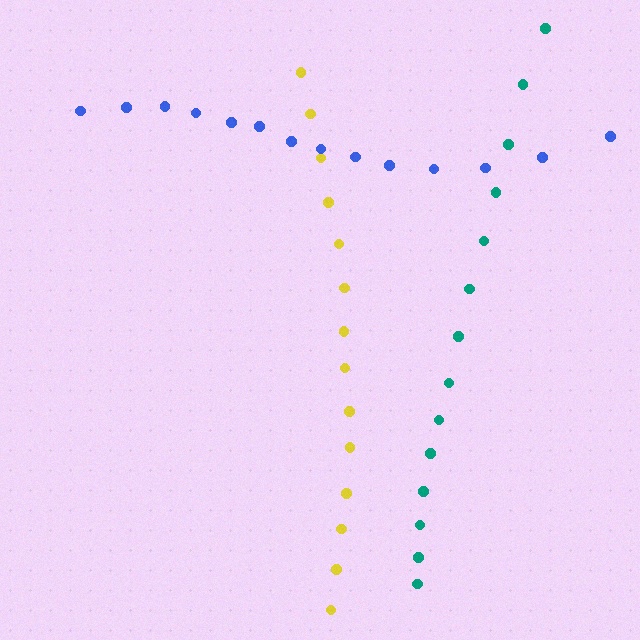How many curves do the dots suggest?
There are 3 distinct paths.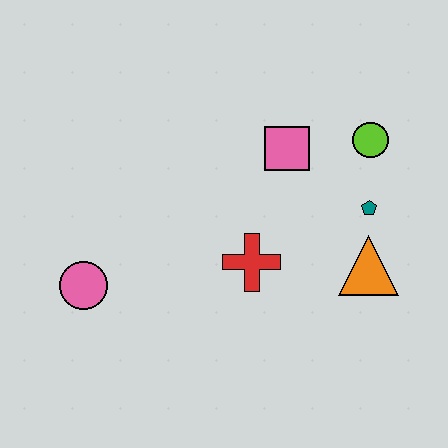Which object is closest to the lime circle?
The teal pentagon is closest to the lime circle.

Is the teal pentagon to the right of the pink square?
Yes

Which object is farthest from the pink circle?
The lime circle is farthest from the pink circle.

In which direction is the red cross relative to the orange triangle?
The red cross is to the left of the orange triangle.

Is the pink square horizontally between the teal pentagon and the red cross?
Yes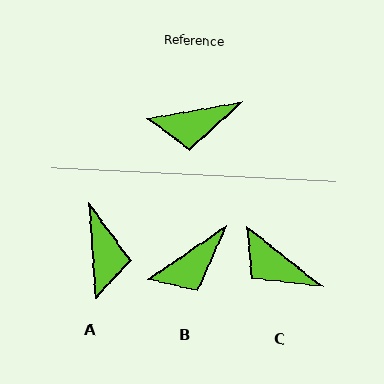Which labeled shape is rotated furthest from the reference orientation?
A, about 84 degrees away.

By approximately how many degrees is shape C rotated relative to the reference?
Approximately 48 degrees clockwise.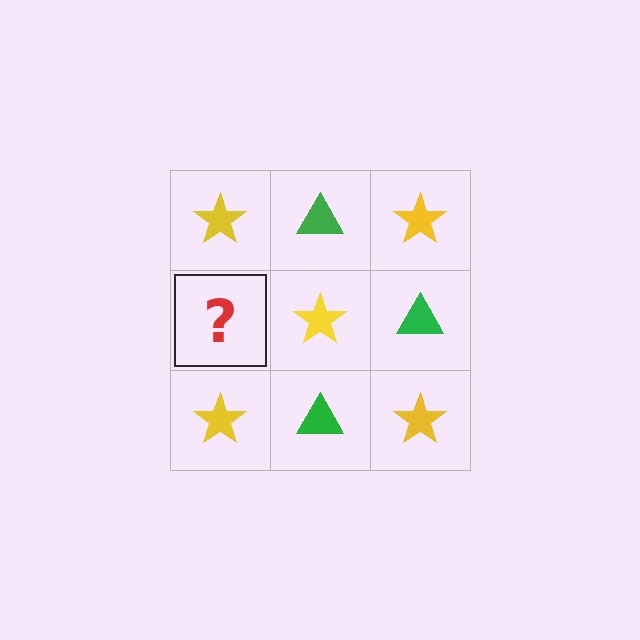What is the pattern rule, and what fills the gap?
The rule is that it alternates yellow star and green triangle in a checkerboard pattern. The gap should be filled with a green triangle.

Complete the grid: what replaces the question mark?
The question mark should be replaced with a green triangle.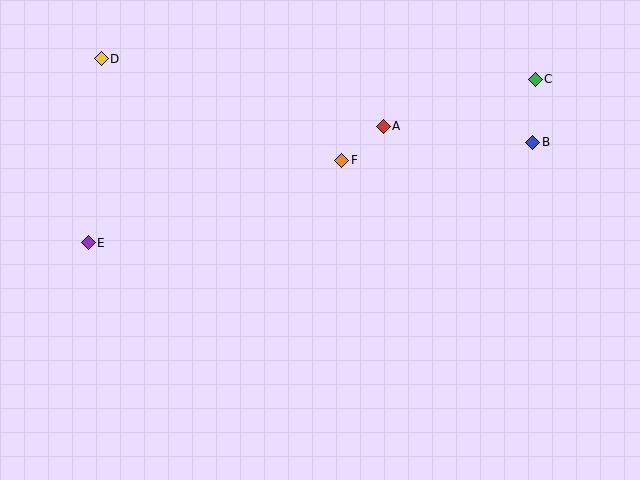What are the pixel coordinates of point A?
Point A is at (383, 126).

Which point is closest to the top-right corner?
Point C is closest to the top-right corner.